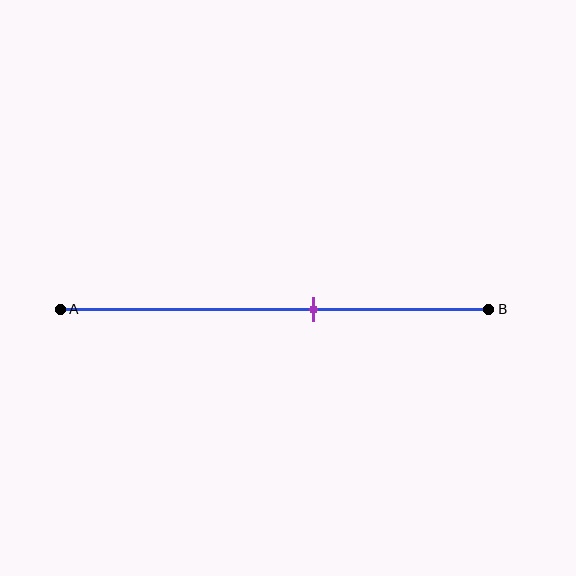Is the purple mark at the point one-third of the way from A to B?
No, the mark is at about 60% from A, not at the 33% one-third point.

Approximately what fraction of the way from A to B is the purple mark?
The purple mark is approximately 60% of the way from A to B.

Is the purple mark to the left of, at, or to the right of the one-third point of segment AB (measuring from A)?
The purple mark is to the right of the one-third point of segment AB.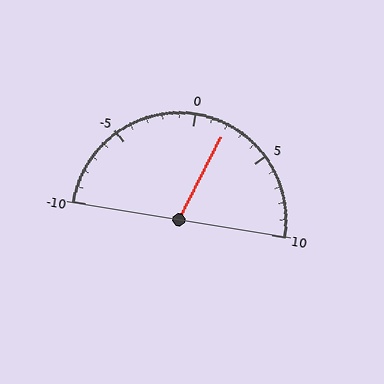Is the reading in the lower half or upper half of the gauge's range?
The reading is in the upper half of the range (-10 to 10).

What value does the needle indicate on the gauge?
The needle indicates approximately 2.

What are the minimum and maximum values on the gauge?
The gauge ranges from -10 to 10.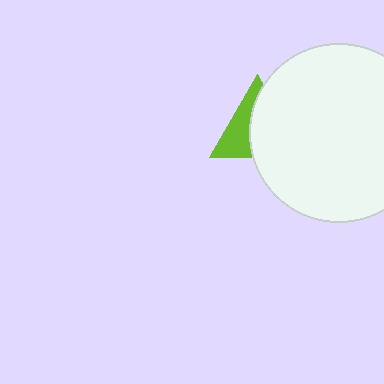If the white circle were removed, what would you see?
You would see the complete lime triangle.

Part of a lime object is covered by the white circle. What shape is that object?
It is a triangle.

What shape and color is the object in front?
The object in front is a white circle.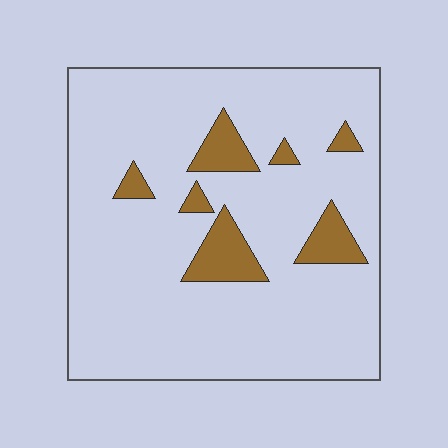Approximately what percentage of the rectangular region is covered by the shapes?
Approximately 10%.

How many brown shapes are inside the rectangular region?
7.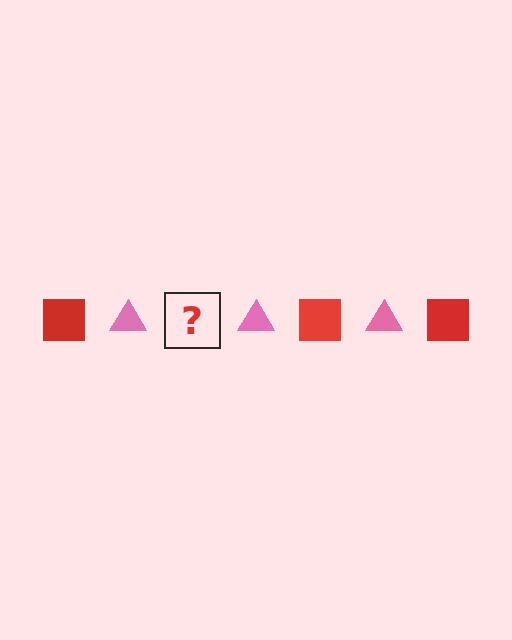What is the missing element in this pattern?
The missing element is a red square.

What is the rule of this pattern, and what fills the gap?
The rule is that the pattern alternates between red square and pink triangle. The gap should be filled with a red square.